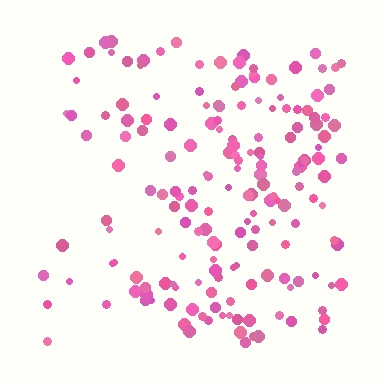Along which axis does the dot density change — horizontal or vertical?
Horizontal.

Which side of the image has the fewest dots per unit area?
The left.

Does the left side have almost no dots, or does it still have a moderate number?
Still a moderate number, just noticeably fewer than the right.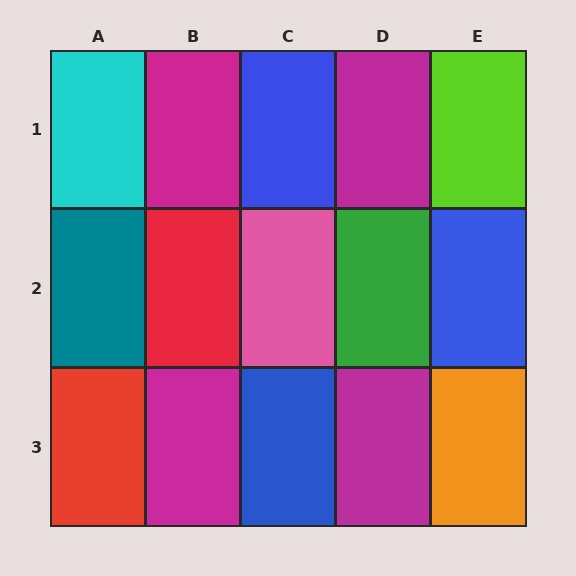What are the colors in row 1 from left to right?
Cyan, magenta, blue, magenta, lime.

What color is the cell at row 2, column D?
Green.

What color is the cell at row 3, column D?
Magenta.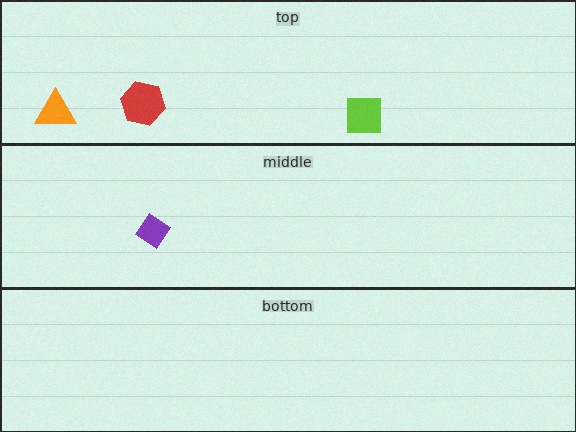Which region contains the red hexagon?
The top region.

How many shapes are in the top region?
3.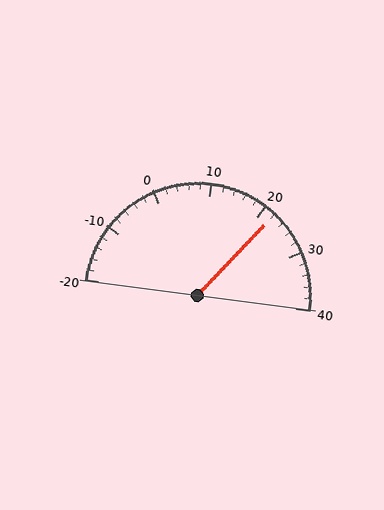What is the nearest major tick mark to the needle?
The nearest major tick mark is 20.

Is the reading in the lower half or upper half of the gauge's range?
The reading is in the upper half of the range (-20 to 40).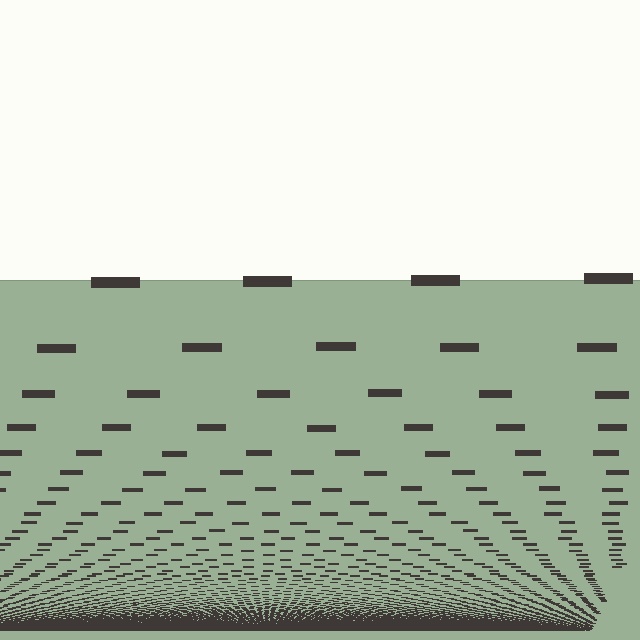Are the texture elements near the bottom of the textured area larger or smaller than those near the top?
Smaller. The gradient is inverted — elements near the bottom are smaller and denser.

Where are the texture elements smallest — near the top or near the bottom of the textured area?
Near the bottom.